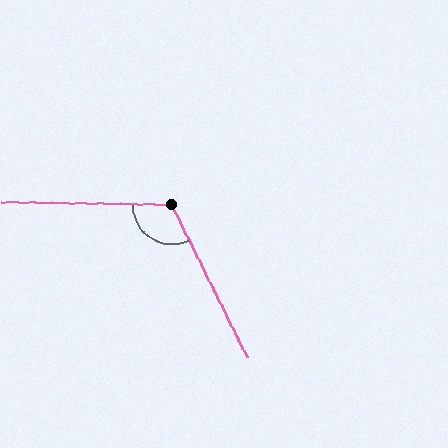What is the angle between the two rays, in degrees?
Approximately 117 degrees.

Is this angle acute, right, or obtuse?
It is obtuse.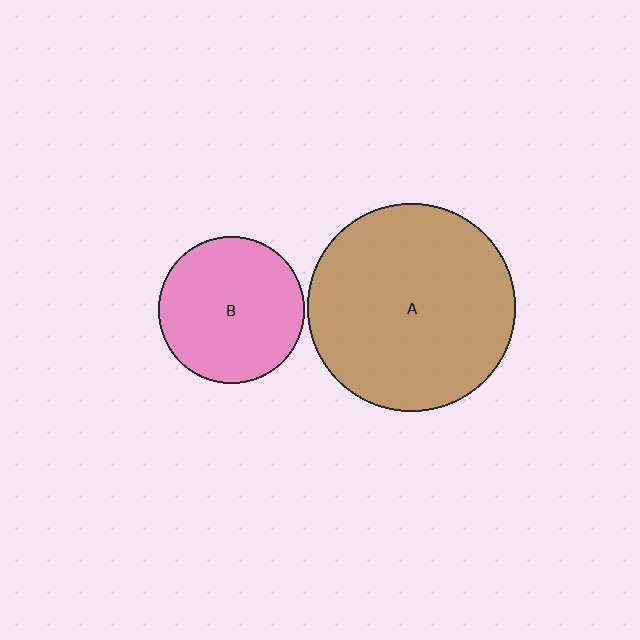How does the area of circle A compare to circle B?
Approximately 2.0 times.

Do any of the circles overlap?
No, none of the circles overlap.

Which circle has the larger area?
Circle A (brown).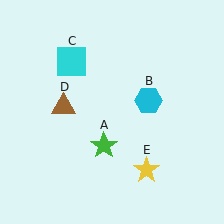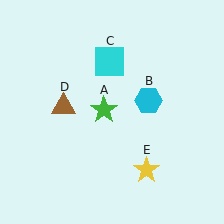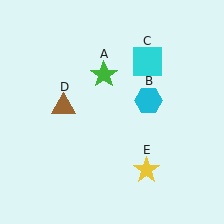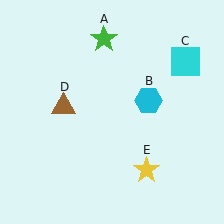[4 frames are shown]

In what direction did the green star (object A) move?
The green star (object A) moved up.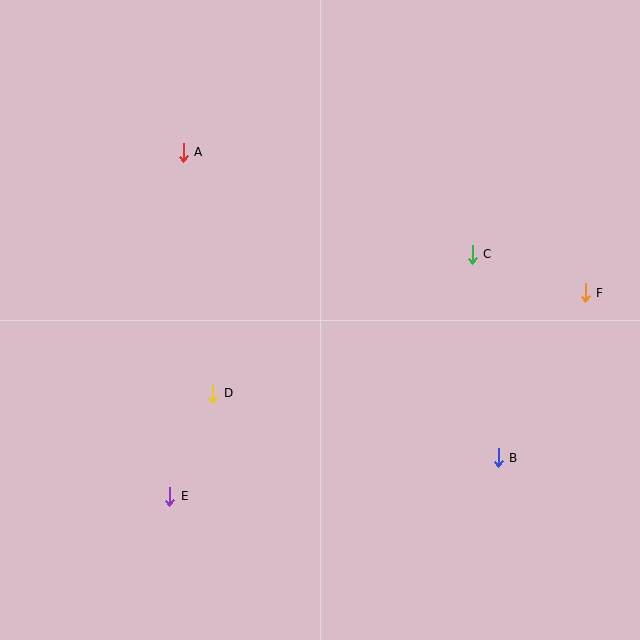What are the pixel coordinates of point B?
Point B is at (498, 458).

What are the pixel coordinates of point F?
Point F is at (585, 293).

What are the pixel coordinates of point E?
Point E is at (170, 496).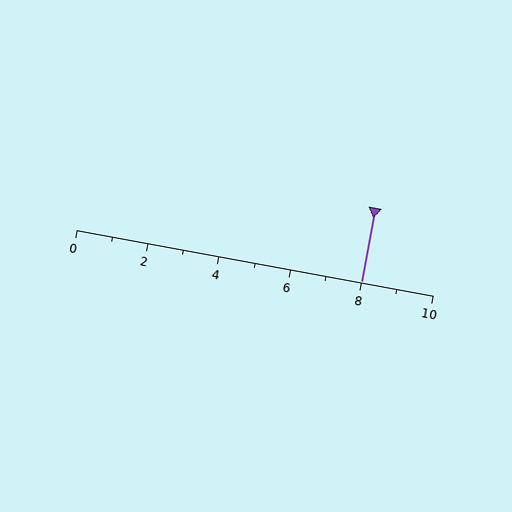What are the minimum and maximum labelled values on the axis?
The axis runs from 0 to 10.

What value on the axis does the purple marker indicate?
The marker indicates approximately 8.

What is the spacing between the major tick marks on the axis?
The major ticks are spaced 2 apart.